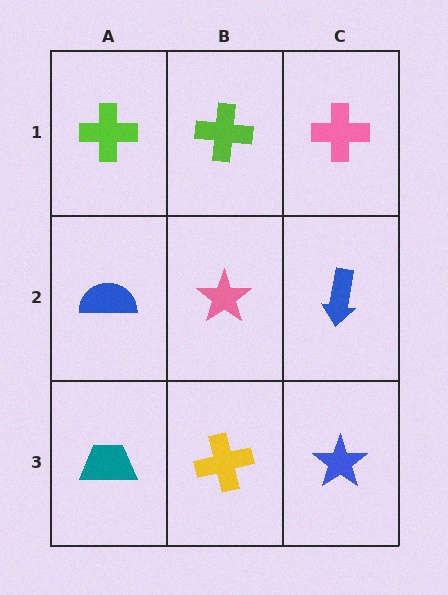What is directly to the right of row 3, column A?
A yellow cross.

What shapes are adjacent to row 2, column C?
A pink cross (row 1, column C), a blue star (row 3, column C), a pink star (row 2, column B).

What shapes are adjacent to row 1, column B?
A pink star (row 2, column B), a lime cross (row 1, column A), a pink cross (row 1, column C).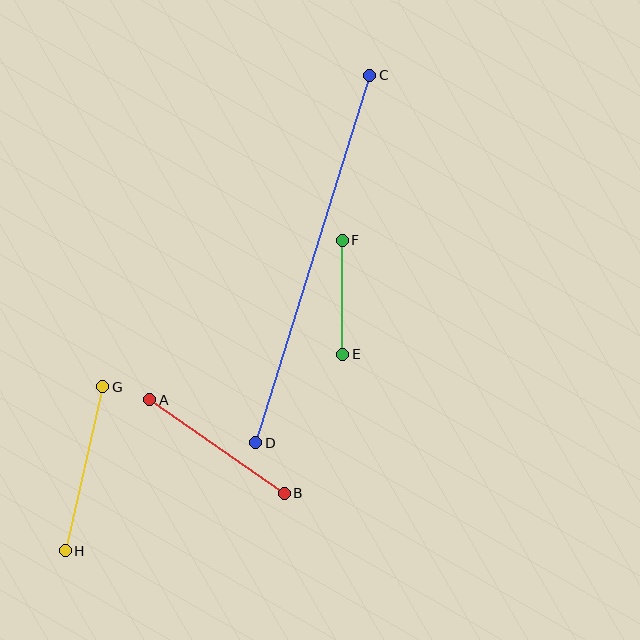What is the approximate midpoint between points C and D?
The midpoint is at approximately (313, 259) pixels.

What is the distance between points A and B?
The distance is approximately 164 pixels.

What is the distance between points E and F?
The distance is approximately 114 pixels.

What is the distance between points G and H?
The distance is approximately 168 pixels.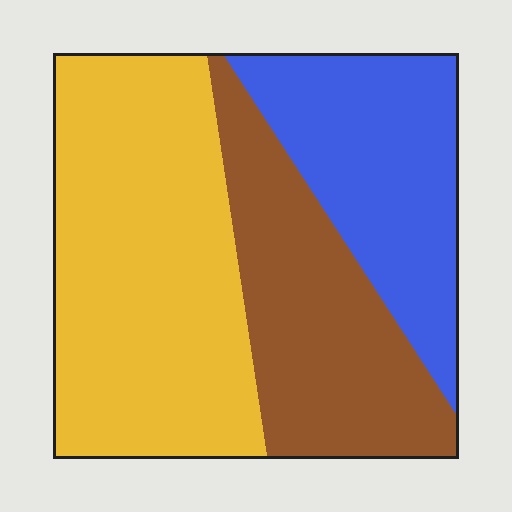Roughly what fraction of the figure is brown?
Brown covers 28% of the figure.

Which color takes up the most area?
Yellow, at roughly 45%.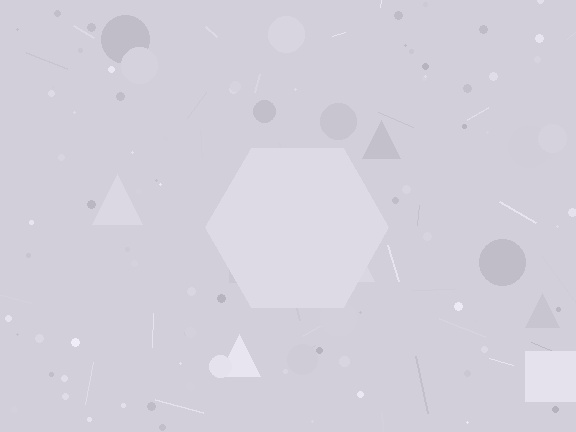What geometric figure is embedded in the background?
A hexagon is embedded in the background.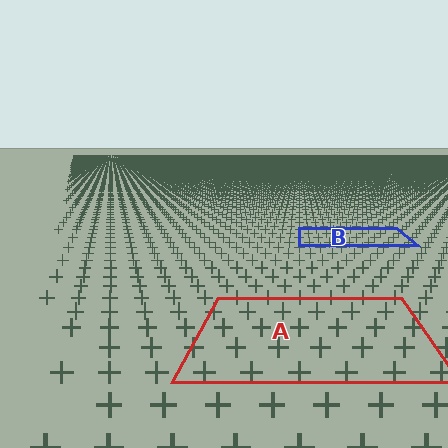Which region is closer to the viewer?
Region A is closer. The texture elements there are larger and more spread out.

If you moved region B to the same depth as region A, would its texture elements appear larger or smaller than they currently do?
They would appear larger. At a closer depth, the same texture elements are projected at a bigger on-screen size.